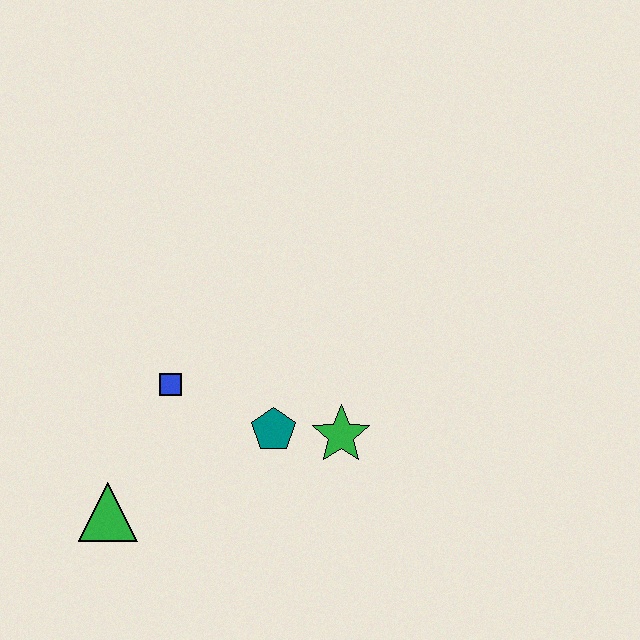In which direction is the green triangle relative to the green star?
The green triangle is to the left of the green star.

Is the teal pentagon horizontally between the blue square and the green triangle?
No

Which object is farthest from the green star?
The green triangle is farthest from the green star.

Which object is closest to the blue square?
The teal pentagon is closest to the blue square.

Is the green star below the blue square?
Yes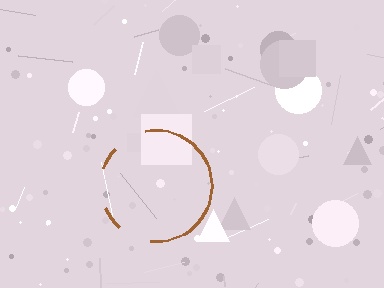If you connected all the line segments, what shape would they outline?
They would outline a circle.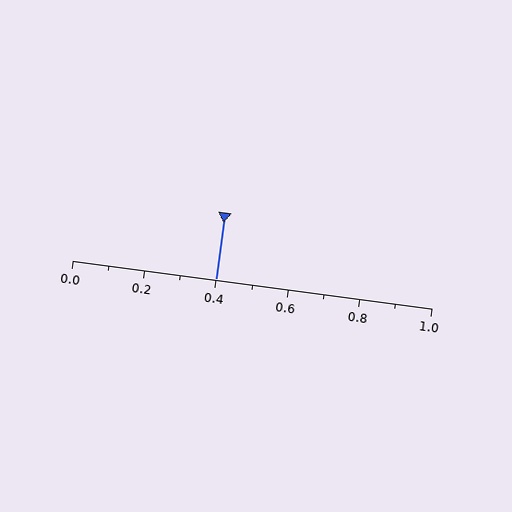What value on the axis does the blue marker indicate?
The marker indicates approximately 0.4.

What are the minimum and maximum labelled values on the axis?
The axis runs from 0.0 to 1.0.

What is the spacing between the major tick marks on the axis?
The major ticks are spaced 0.2 apart.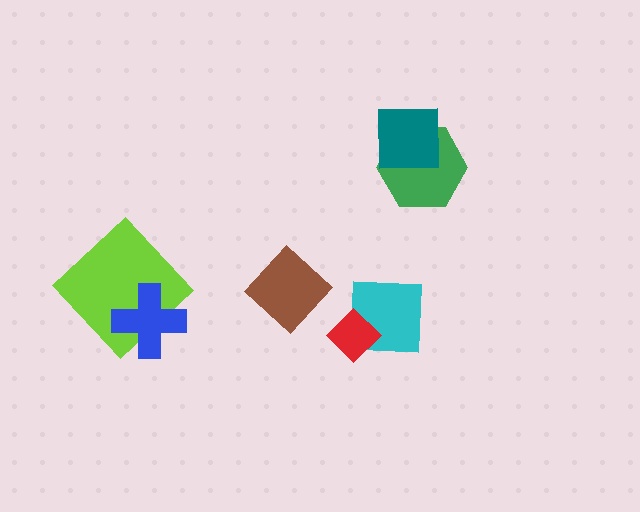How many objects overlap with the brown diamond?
0 objects overlap with the brown diamond.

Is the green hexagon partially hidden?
Yes, it is partially covered by another shape.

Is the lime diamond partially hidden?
Yes, it is partially covered by another shape.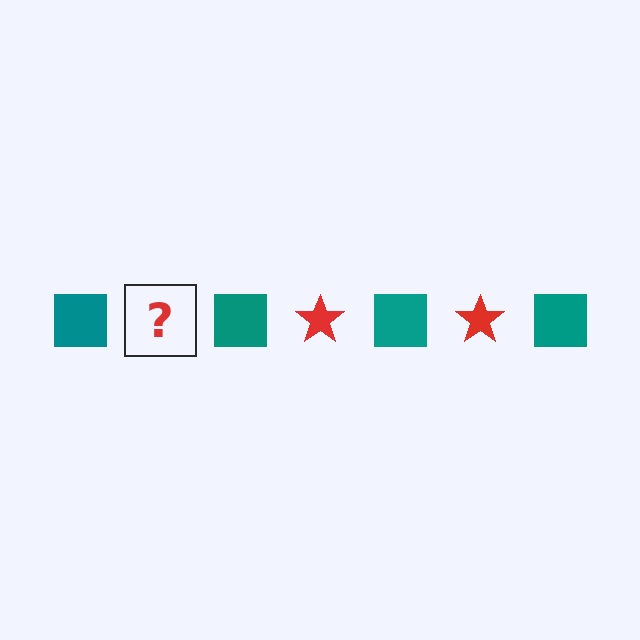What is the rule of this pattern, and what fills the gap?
The rule is that the pattern alternates between teal square and red star. The gap should be filled with a red star.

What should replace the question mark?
The question mark should be replaced with a red star.